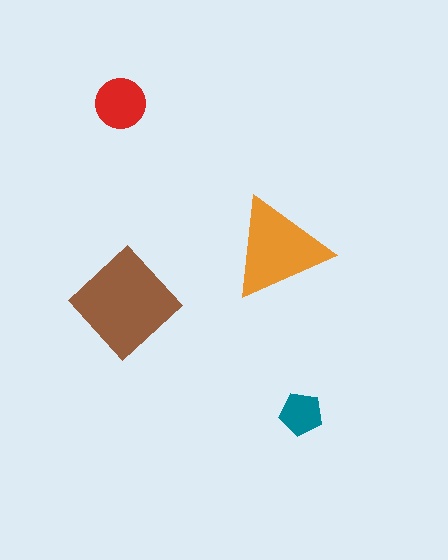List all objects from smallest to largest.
The teal pentagon, the red circle, the orange triangle, the brown diamond.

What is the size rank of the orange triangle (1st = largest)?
2nd.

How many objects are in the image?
There are 4 objects in the image.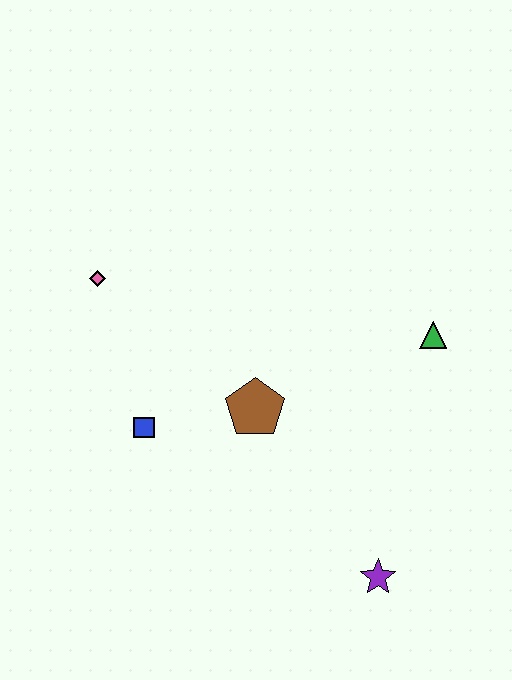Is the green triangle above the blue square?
Yes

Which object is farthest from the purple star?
The pink diamond is farthest from the purple star.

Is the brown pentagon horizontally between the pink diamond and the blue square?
No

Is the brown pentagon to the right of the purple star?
No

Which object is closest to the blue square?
The brown pentagon is closest to the blue square.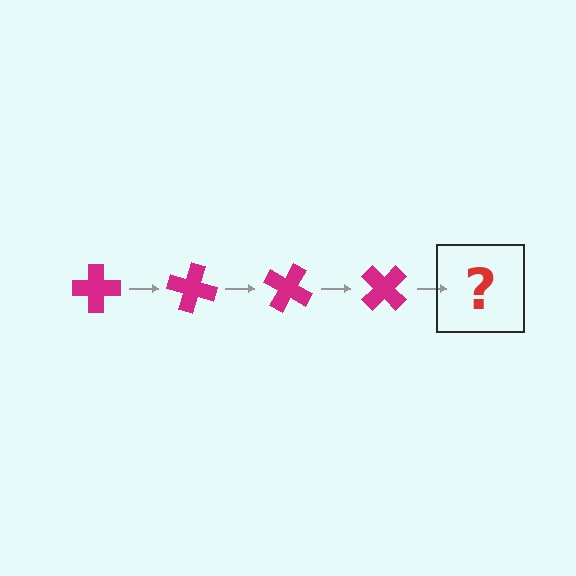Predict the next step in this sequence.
The next step is a magenta cross rotated 60 degrees.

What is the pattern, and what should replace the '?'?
The pattern is that the cross rotates 15 degrees each step. The '?' should be a magenta cross rotated 60 degrees.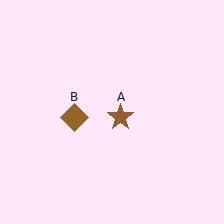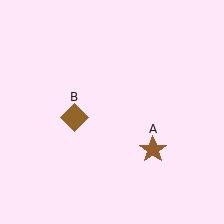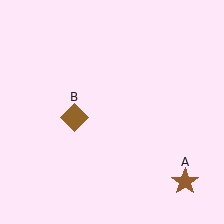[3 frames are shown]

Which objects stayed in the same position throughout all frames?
Brown diamond (object B) remained stationary.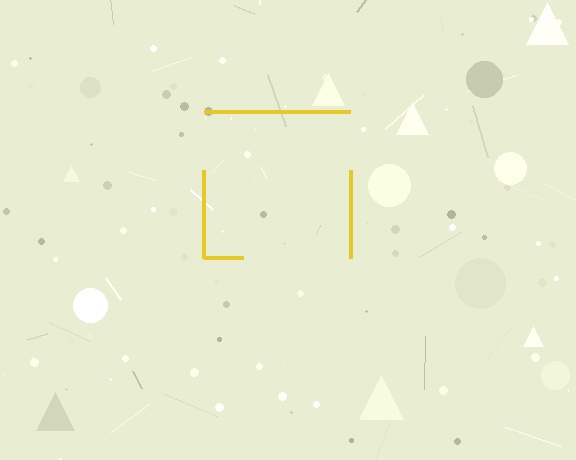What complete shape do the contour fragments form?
The contour fragments form a square.